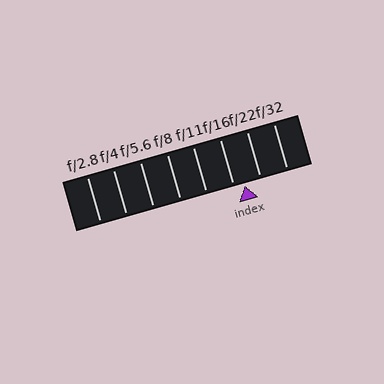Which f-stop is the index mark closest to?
The index mark is closest to f/16.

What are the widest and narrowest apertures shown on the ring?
The widest aperture shown is f/2.8 and the narrowest is f/32.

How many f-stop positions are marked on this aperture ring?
There are 8 f-stop positions marked.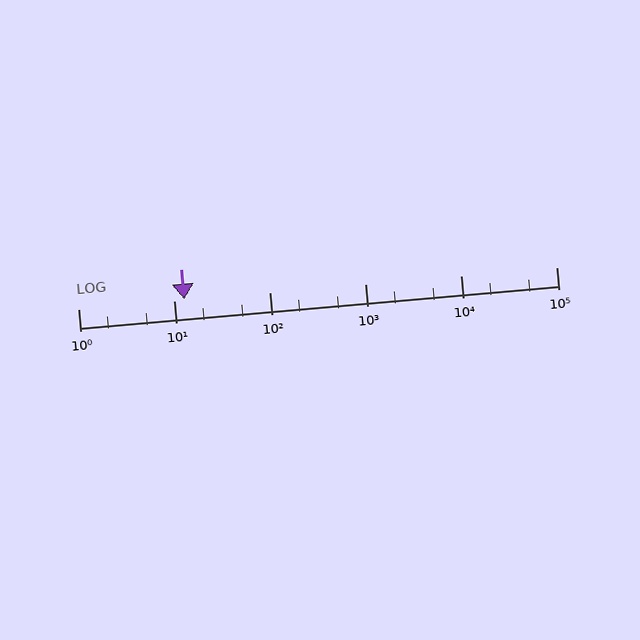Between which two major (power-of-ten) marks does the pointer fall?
The pointer is between 10 and 100.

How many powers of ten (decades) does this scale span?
The scale spans 5 decades, from 1 to 100000.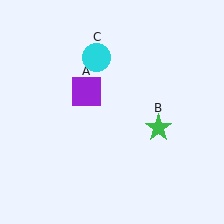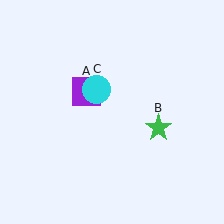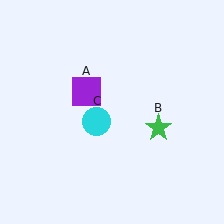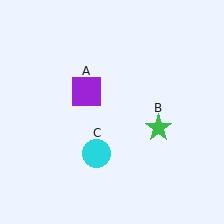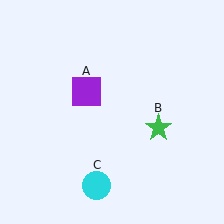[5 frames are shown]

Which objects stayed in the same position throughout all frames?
Purple square (object A) and green star (object B) remained stationary.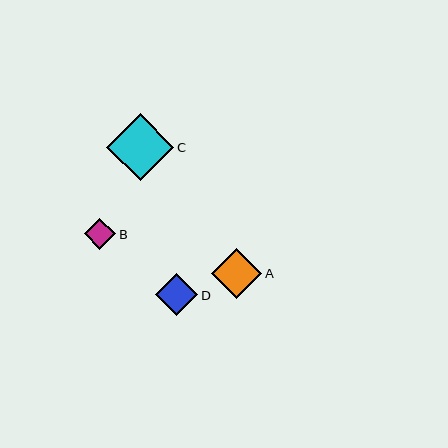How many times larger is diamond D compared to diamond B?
Diamond D is approximately 1.3 times the size of diamond B.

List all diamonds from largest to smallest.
From largest to smallest: C, A, D, B.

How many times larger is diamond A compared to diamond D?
Diamond A is approximately 1.2 times the size of diamond D.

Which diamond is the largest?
Diamond C is the largest with a size of approximately 67 pixels.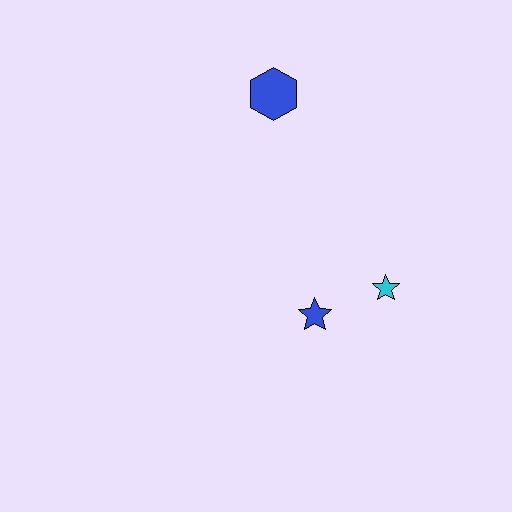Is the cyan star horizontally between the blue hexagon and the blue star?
No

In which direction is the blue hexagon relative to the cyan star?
The blue hexagon is above the cyan star.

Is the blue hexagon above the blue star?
Yes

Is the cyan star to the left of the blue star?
No